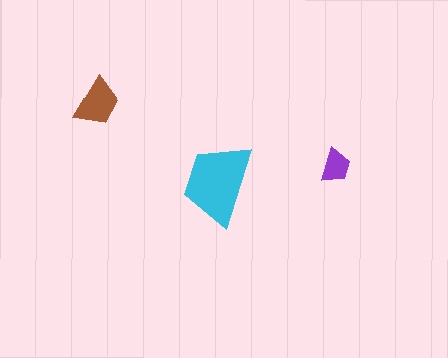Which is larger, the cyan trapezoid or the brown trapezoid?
The cyan one.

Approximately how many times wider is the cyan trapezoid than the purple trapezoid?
About 2.5 times wider.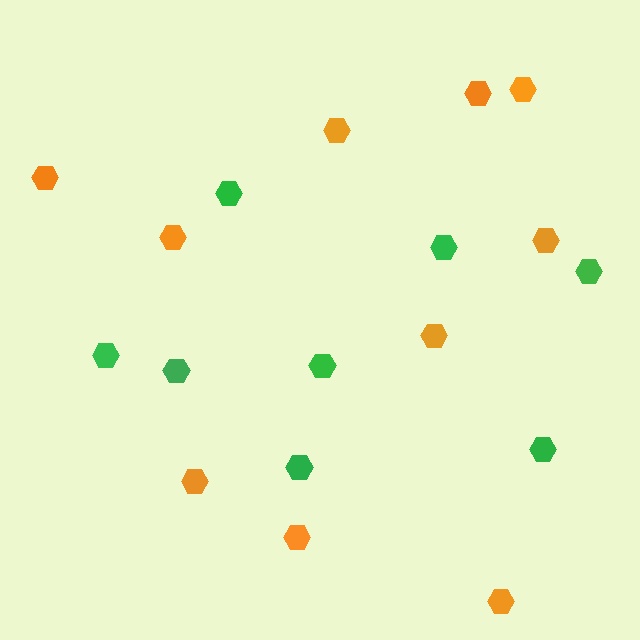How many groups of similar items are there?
There are 2 groups: one group of orange hexagons (10) and one group of green hexagons (8).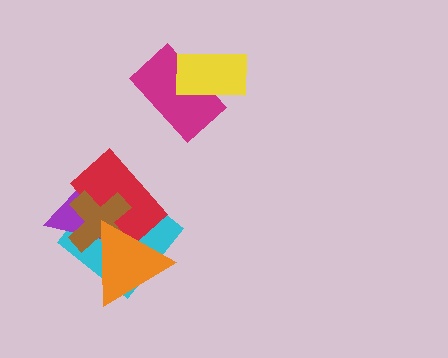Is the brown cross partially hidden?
Yes, it is partially covered by another shape.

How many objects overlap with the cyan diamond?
4 objects overlap with the cyan diamond.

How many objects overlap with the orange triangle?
4 objects overlap with the orange triangle.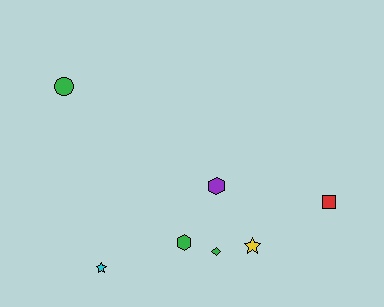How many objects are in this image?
There are 7 objects.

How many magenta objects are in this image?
There are no magenta objects.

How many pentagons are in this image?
There are no pentagons.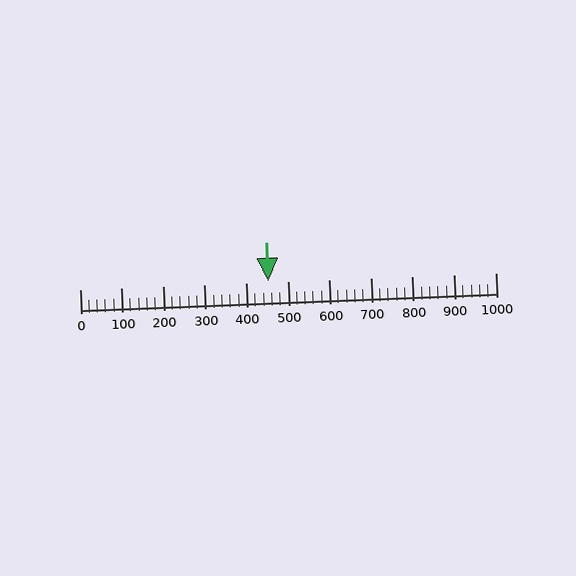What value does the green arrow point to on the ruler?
The green arrow points to approximately 452.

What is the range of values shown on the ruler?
The ruler shows values from 0 to 1000.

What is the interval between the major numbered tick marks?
The major tick marks are spaced 100 units apart.